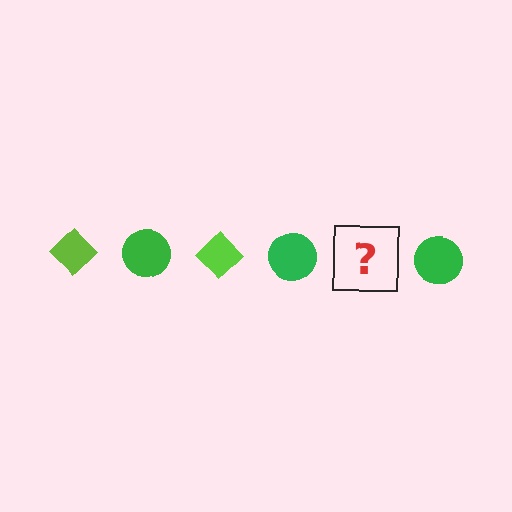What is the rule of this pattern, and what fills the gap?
The rule is that the pattern alternates between lime diamond and green circle. The gap should be filled with a lime diamond.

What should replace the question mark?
The question mark should be replaced with a lime diamond.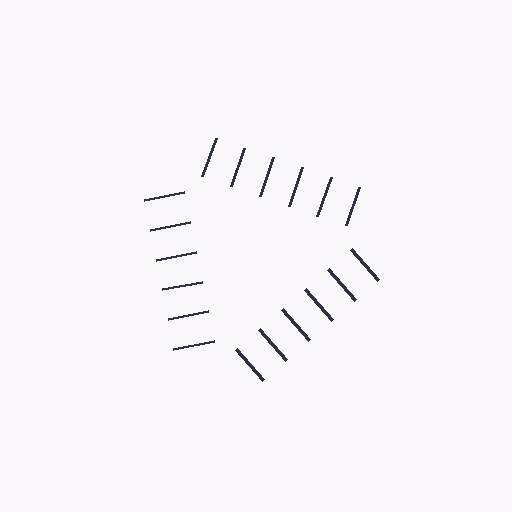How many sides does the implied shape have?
3 sides — the line-ends trace a triangle.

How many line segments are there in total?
18 — 6 along each of the 3 edges.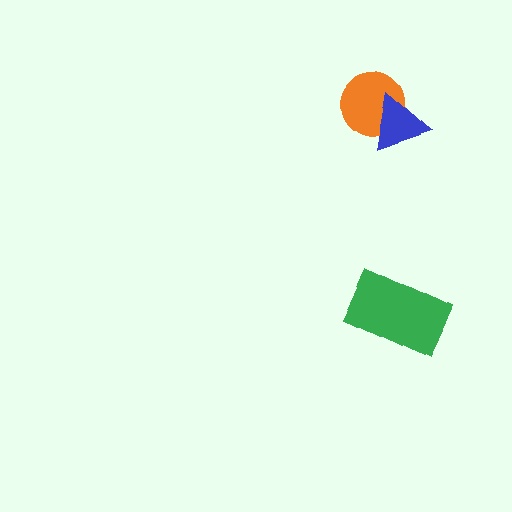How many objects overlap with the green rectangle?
0 objects overlap with the green rectangle.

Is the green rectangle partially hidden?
No, no other shape covers it.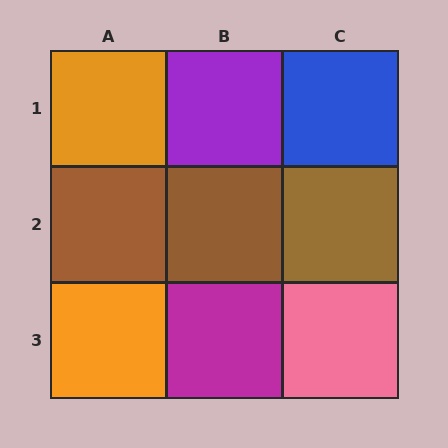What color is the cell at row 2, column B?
Brown.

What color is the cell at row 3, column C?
Pink.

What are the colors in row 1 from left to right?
Orange, purple, blue.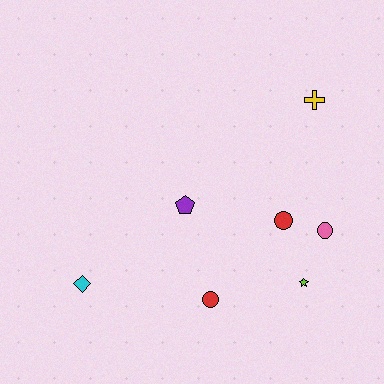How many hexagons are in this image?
There are no hexagons.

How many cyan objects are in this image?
There is 1 cyan object.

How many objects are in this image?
There are 7 objects.